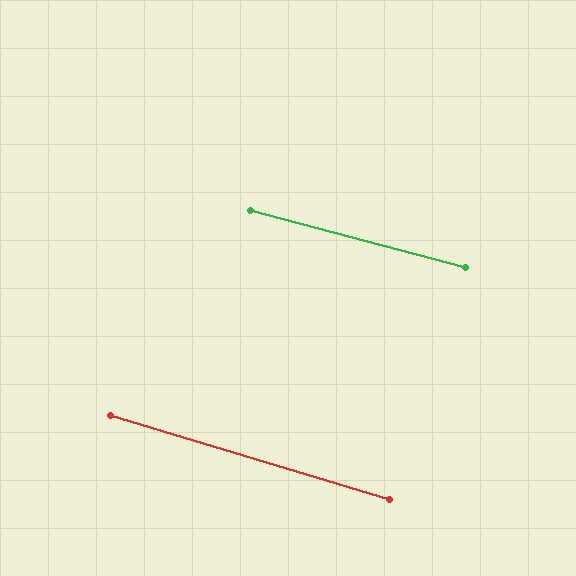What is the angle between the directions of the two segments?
Approximately 2 degrees.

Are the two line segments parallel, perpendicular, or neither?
Parallel — their directions differ by only 1.6°.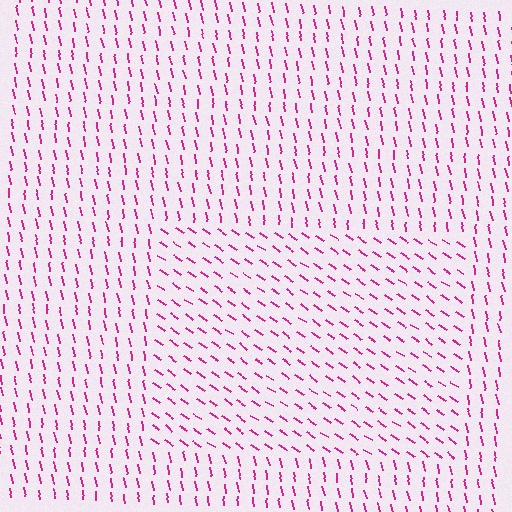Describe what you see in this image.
The image is filled with small magenta line segments. A rectangle region in the image has lines oriented differently from the surrounding lines, creating a visible texture boundary.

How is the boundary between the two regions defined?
The boundary is defined purely by a change in line orientation (approximately 45 degrees difference). All lines are the same color and thickness.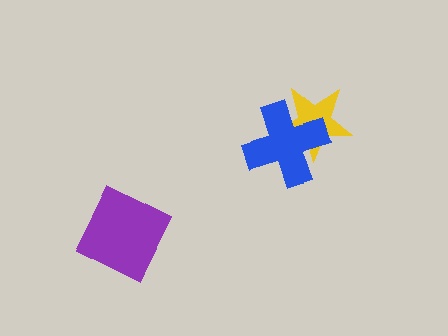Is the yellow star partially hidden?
Yes, it is partially covered by another shape.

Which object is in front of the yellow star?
The blue cross is in front of the yellow star.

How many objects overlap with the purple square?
0 objects overlap with the purple square.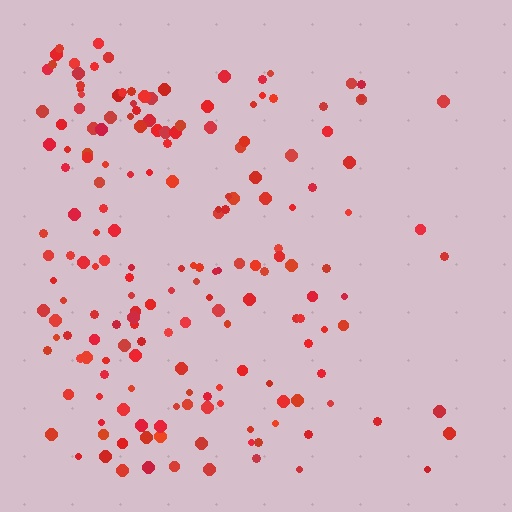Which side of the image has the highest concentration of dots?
The left.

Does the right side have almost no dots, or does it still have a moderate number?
Still a moderate number, just noticeably fewer than the left.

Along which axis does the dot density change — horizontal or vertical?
Horizontal.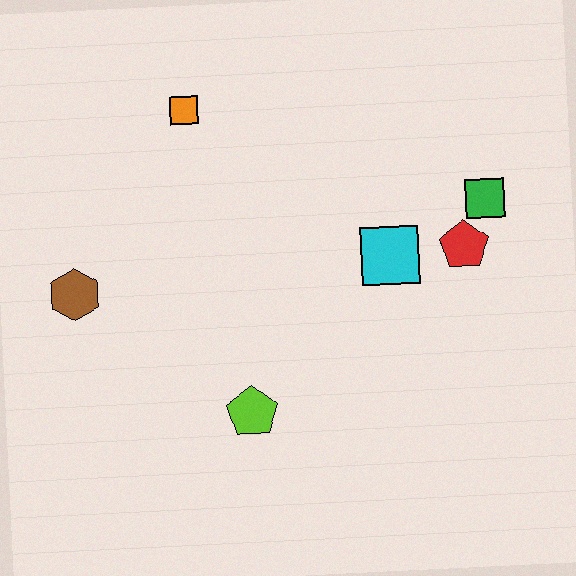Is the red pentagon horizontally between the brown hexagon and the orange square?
No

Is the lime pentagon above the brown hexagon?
No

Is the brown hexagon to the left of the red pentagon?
Yes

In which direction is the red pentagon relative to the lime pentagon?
The red pentagon is to the right of the lime pentagon.